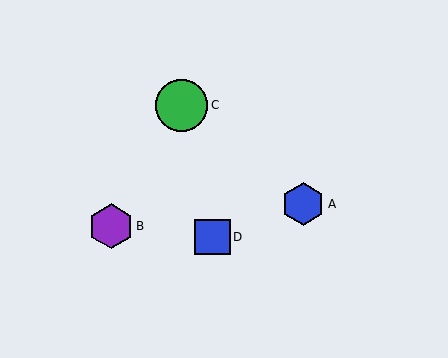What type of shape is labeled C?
Shape C is a green circle.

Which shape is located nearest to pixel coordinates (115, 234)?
The purple hexagon (labeled B) at (111, 226) is nearest to that location.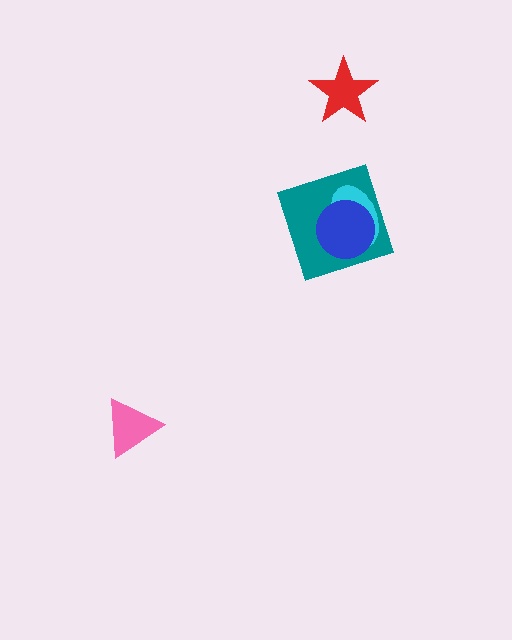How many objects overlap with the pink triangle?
0 objects overlap with the pink triangle.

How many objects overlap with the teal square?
2 objects overlap with the teal square.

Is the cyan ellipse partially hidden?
Yes, it is partially covered by another shape.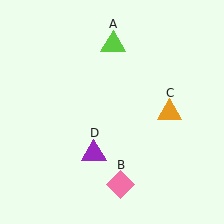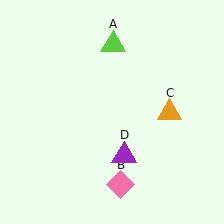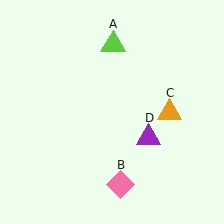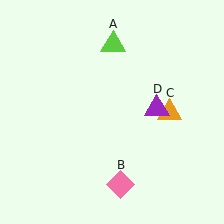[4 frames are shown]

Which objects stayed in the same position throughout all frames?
Lime triangle (object A) and pink diamond (object B) and orange triangle (object C) remained stationary.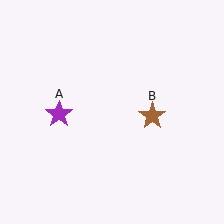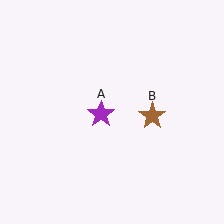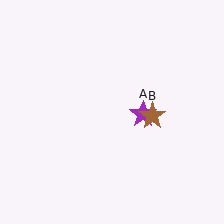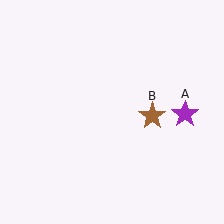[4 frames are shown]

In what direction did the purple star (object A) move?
The purple star (object A) moved right.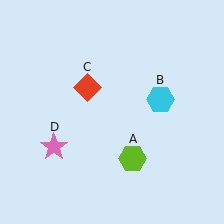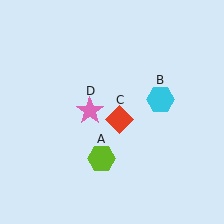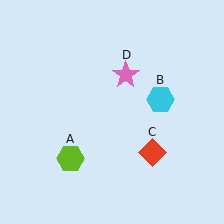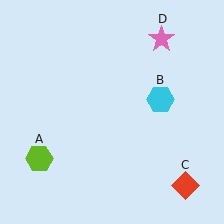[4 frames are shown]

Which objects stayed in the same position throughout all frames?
Cyan hexagon (object B) remained stationary.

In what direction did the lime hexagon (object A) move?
The lime hexagon (object A) moved left.